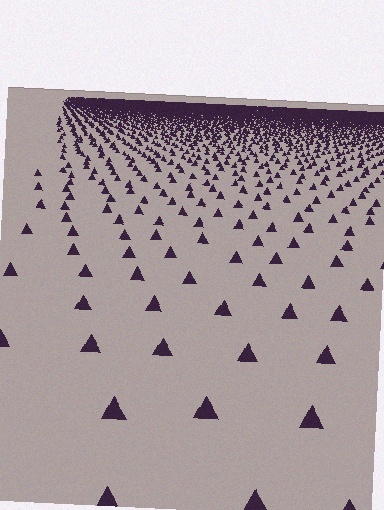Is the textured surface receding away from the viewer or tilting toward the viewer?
The surface is receding away from the viewer. Texture elements get smaller and denser toward the top.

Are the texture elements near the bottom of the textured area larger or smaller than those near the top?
Larger. Near the bottom, elements are closer to the viewer and appear at a bigger on-screen size.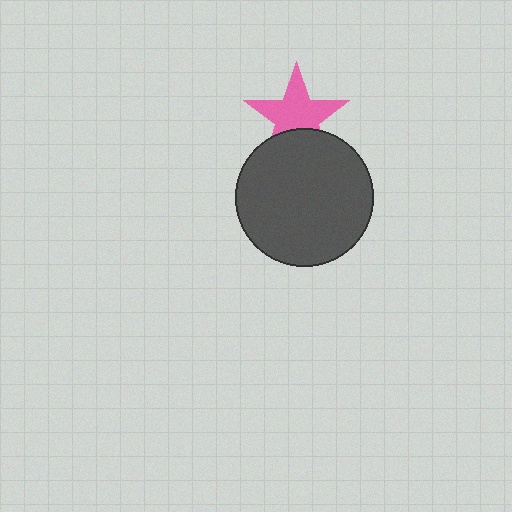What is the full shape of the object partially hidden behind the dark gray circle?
The partially hidden object is a pink star.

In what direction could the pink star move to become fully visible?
The pink star could move up. That would shift it out from behind the dark gray circle entirely.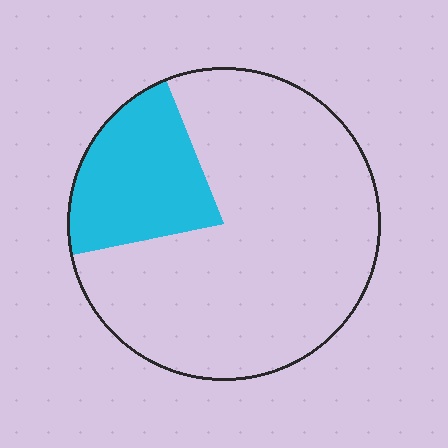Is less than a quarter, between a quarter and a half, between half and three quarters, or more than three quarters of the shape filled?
Less than a quarter.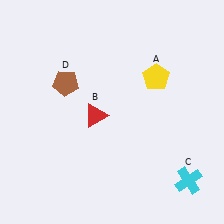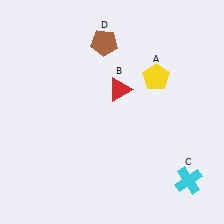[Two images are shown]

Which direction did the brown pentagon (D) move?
The brown pentagon (D) moved up.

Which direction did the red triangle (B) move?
The red triangle (B) moved up.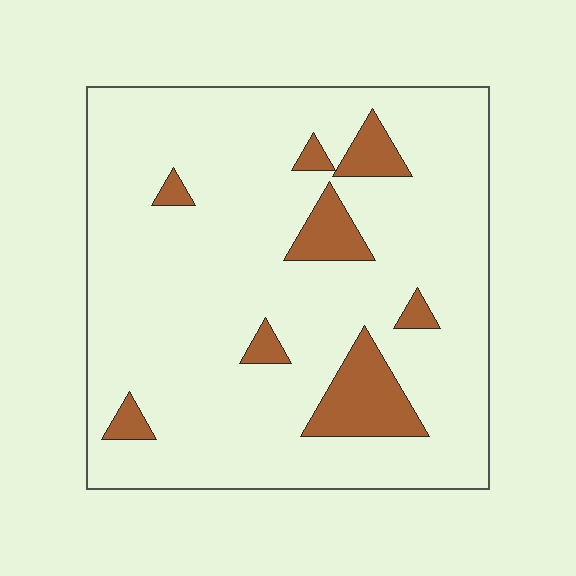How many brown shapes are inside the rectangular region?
8.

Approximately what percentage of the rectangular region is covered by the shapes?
Approximately 10%.